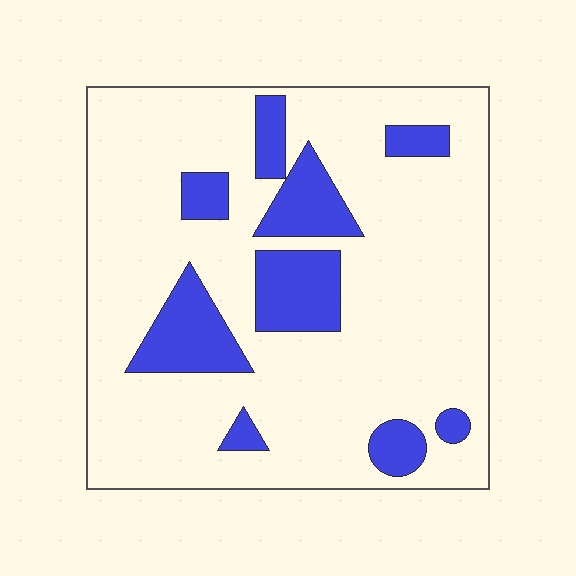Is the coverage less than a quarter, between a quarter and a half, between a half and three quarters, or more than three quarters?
Less than a quarter.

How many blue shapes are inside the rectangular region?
9.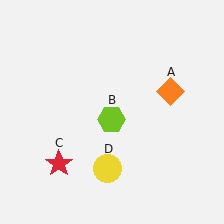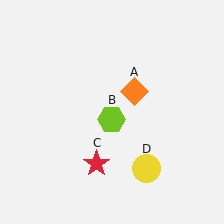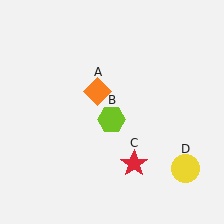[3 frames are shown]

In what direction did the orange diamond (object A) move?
The orange diamond (object A) moved left.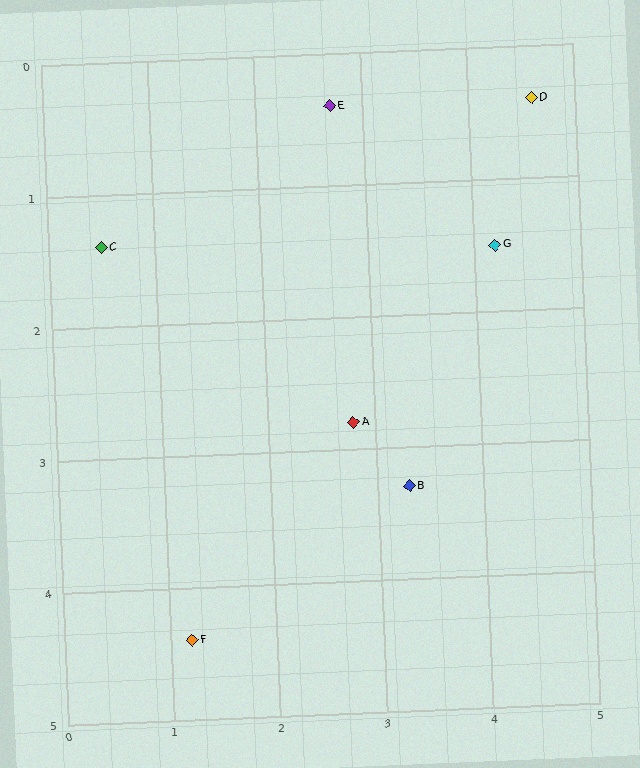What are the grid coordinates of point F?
Point F is at approximately (1.2, 4.4).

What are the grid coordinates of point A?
Point A is at approximately (2.8, 2.8).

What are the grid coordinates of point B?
Point B is at approximately (3.3, 3.3).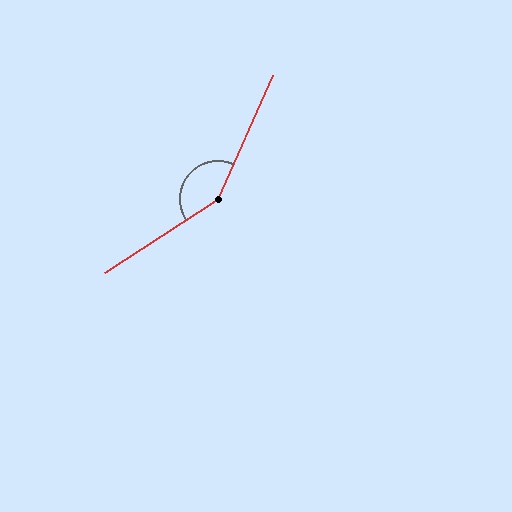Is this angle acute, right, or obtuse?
It is obtuse.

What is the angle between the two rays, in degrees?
Approximately 147 degrees.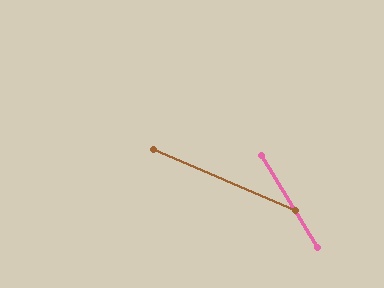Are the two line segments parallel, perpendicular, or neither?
Neither parallel nor perpendicular — they differ by about 35°.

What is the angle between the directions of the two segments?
Approximately 35 degrees.